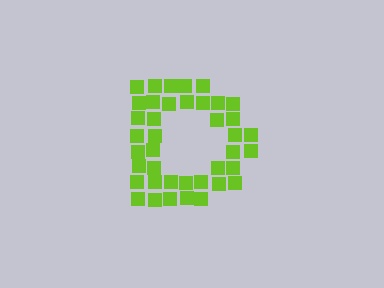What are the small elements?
The small elements are squares.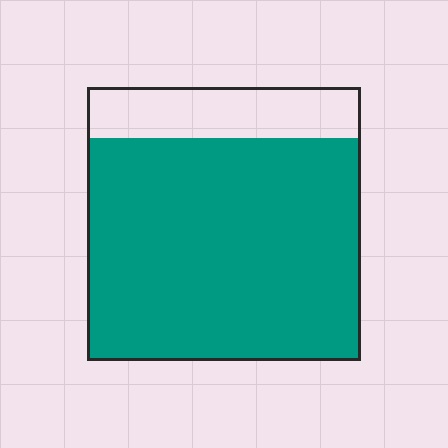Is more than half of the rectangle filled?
Yes.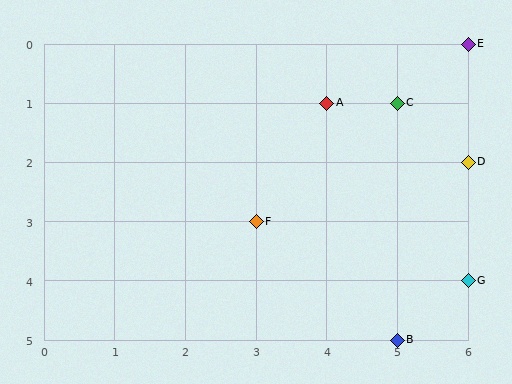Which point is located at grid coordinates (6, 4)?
Point G is at (6, 4).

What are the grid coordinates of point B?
Point B is at grid coordinates (5, 5).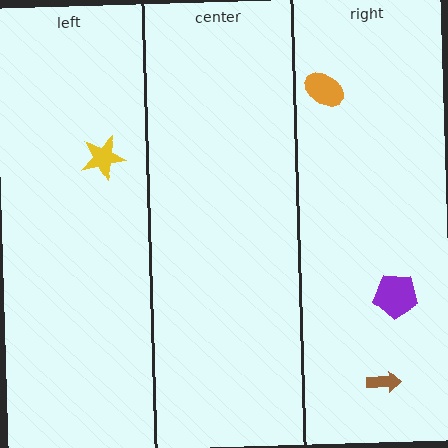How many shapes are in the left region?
1.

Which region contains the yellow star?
The left region.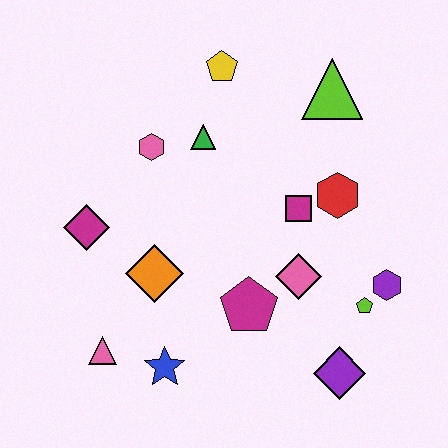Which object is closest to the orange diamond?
The magenta diamond is closest to the orange diamond.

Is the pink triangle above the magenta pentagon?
No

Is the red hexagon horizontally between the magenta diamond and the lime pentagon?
Yes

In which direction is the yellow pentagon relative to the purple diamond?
The yellow pentagon is above the purple diamond.